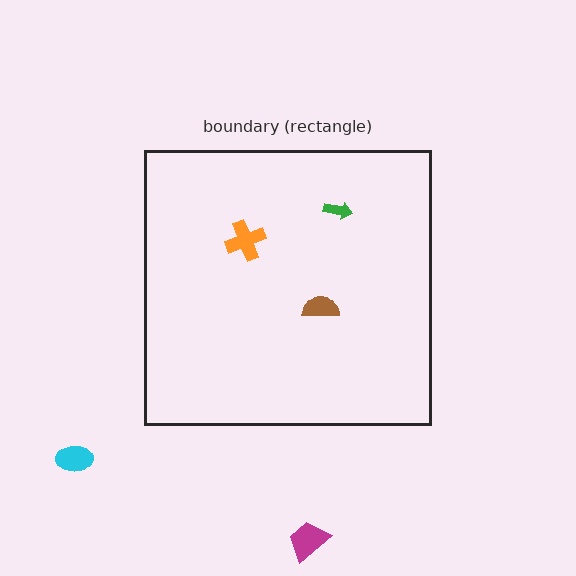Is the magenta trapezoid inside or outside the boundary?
Outside.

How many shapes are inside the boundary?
3 inside, 2 outside.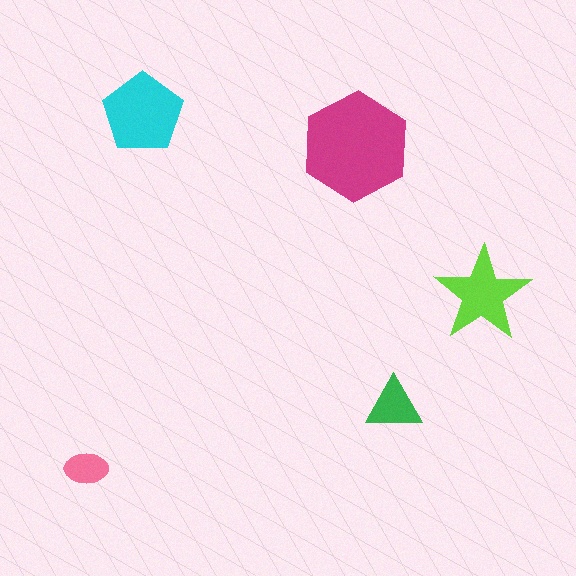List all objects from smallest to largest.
The pink ellipse, the green triangle, the lime star, the cyan pentagon, the magenta hexagon.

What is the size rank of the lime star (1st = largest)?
3rd.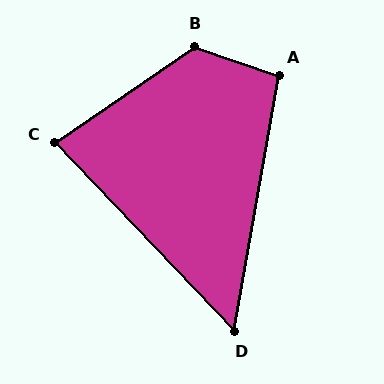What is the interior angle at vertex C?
Approximately 81 degrees (acute).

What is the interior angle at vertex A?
Approximately 99 degrees (obtuse).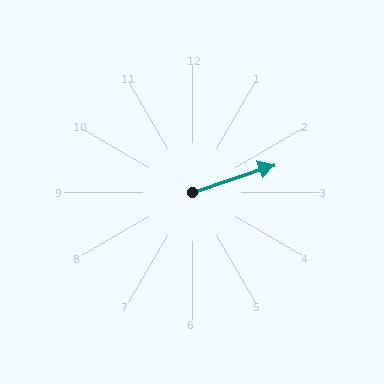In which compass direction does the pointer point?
East.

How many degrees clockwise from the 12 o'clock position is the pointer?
Approximately 71 degrees.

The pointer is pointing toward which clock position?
Roughly 2 o'clock.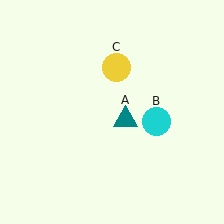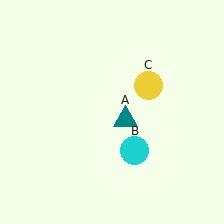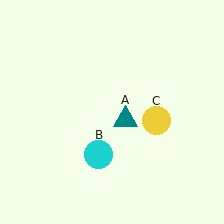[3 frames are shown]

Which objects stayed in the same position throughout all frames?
Teal triangle (object A) remained stationary.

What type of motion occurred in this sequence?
The cyan circle (object B), yellow circle (object C) rotated clockwise around the center of the scene.